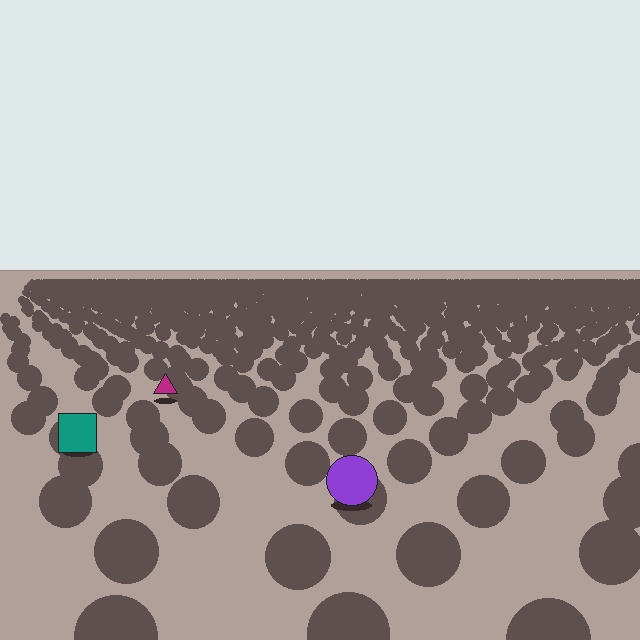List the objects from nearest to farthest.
From nearest to farthest: the purple circle, the teal square, the magenta triangle.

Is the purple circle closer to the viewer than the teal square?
Yes. The purple circle is closer — you can tell from the texture gradient: the ground texture is coarser near it.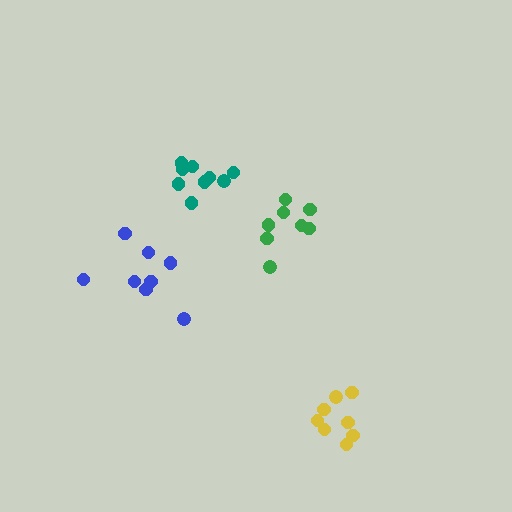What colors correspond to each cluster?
The clusters are colored: teal, yellow, green, blue.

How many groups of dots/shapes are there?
There are 4 groups.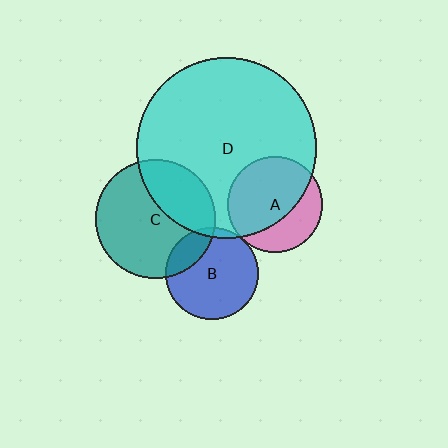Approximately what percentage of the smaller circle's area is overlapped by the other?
Approximately 35%.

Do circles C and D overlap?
Yes.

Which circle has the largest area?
Circle D (cyan).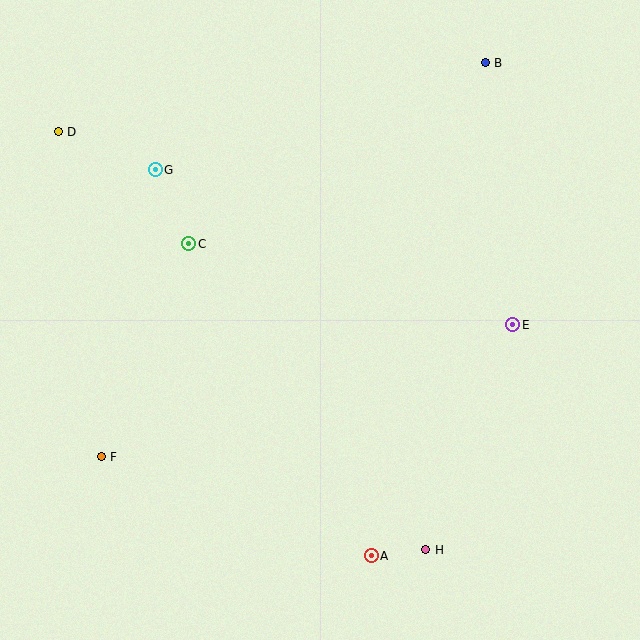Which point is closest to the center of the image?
Point C at (189, 244) is closest to the center.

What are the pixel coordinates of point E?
Point E is at (513, 325).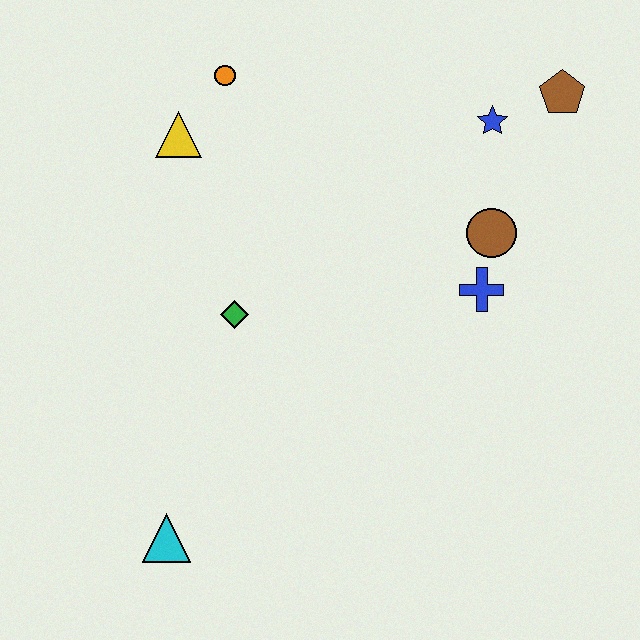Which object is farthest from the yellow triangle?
The cyan triangle is farthest from the yellow triangle.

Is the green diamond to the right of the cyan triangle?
Yes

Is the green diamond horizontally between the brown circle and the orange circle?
Yes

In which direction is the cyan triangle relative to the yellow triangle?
The cyan triangle is below the yellow triangle.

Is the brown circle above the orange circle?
No